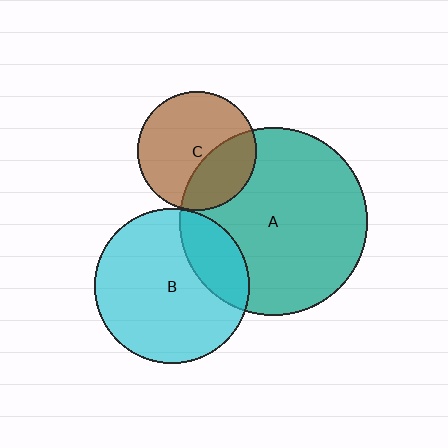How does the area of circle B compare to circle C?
Approximately 1.7 times.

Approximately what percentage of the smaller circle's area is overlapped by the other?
Approximately 25%.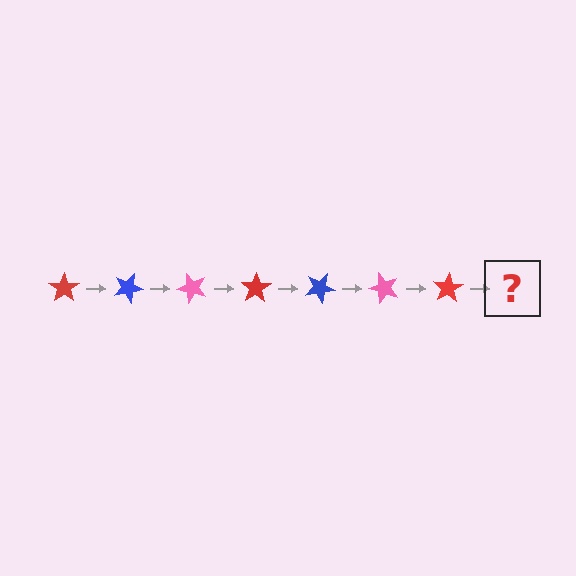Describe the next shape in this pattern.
It should be a blue star, rotated 175 degrees from the start.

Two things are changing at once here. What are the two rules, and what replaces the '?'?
The two rules are that it rotates 25 degrees each step and the color cycles through red, blue, and pink. The '?' should be a blue star, rotated 175 degrees from the start.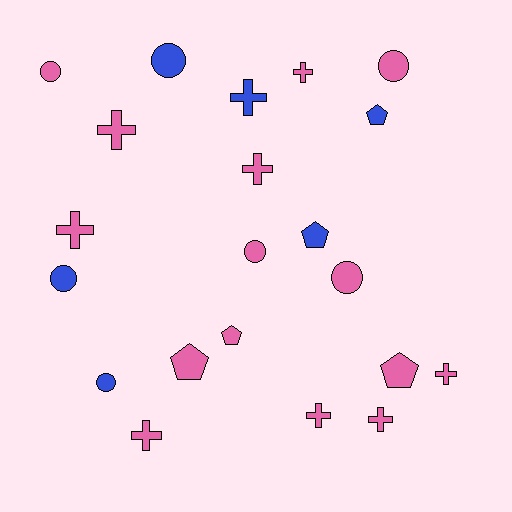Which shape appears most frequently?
Cross, with 9 objects.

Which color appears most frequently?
Pink, with 15 objects.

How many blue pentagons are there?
There are 2 blue pentagons.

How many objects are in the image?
There are 21 objects.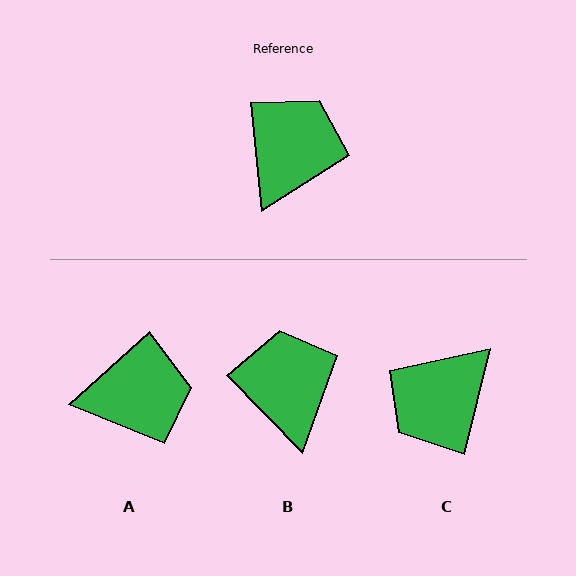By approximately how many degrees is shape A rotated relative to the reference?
Approximately 54 degrees clockwise.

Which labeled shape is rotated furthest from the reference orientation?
C, about 160 degrees away.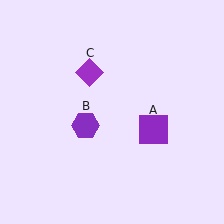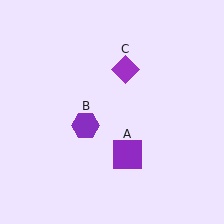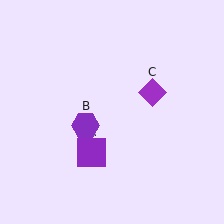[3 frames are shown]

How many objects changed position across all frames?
2 objects changed position: purple square (object A), purple diamond (object C).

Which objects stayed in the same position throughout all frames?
Purple hexagon (object B) remained stationary.